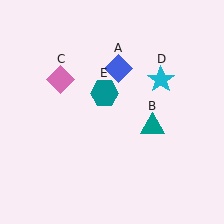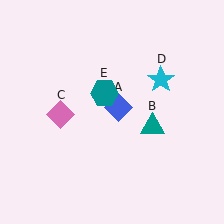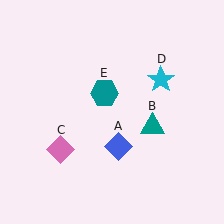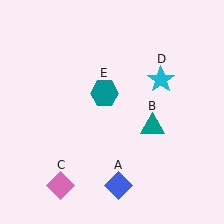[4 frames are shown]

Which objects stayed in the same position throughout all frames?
Teal triangle (object B) and cyan star (object D) and teal hexagon (object E) remained stationary.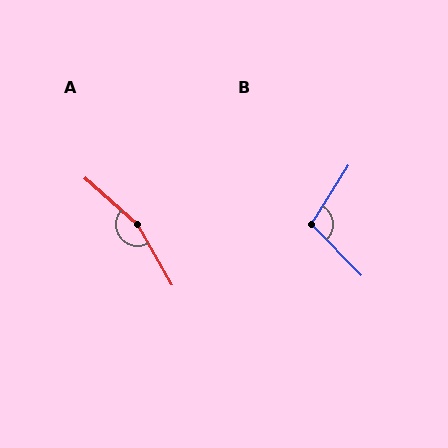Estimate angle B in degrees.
Approximately 103 degrees.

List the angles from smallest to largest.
B (103°), A (161°).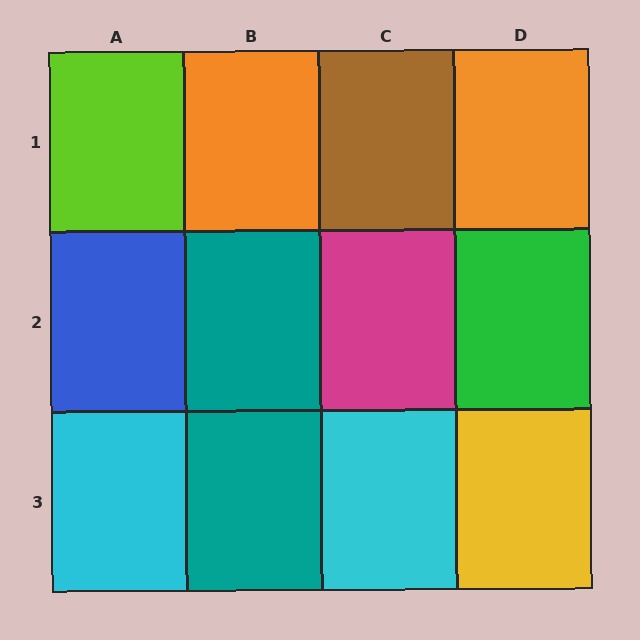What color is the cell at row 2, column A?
Blue.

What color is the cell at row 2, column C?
Magenta.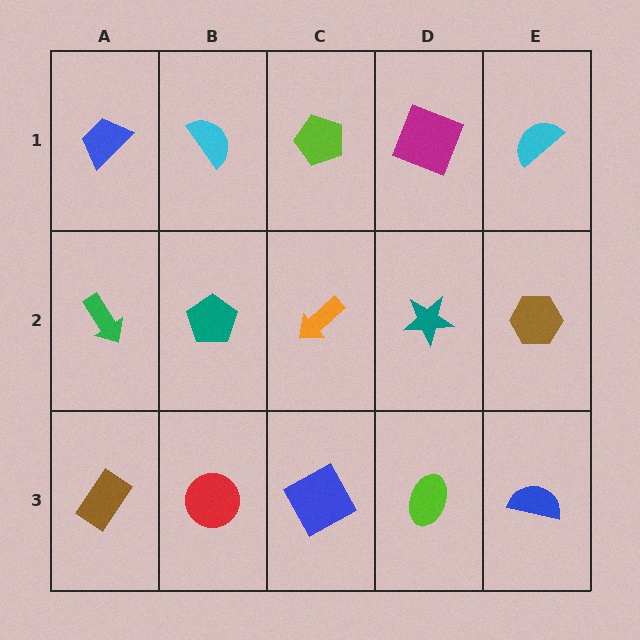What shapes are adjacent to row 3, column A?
A green arrow (row 2, column A), a red circle (row 3, column B).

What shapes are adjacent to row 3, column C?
An orange arrow (row 2, column C), a red circle (row 3, column B), a lime ellipse (row 3, column D).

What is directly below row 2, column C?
A blue square.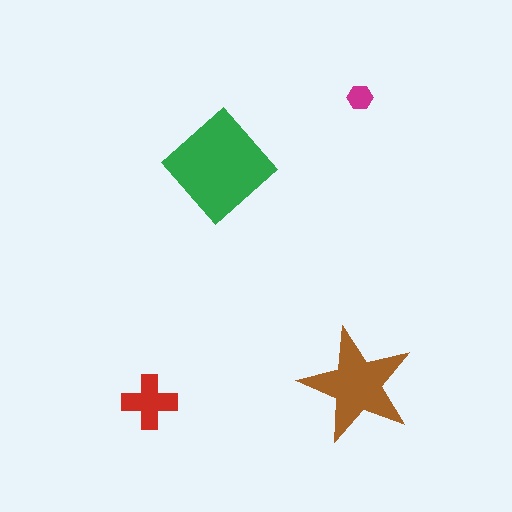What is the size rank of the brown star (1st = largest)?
2nd.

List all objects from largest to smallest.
The green diamond, the brown star, the red cross, the magenta hexagon.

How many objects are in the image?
There are 4 objects in the image.